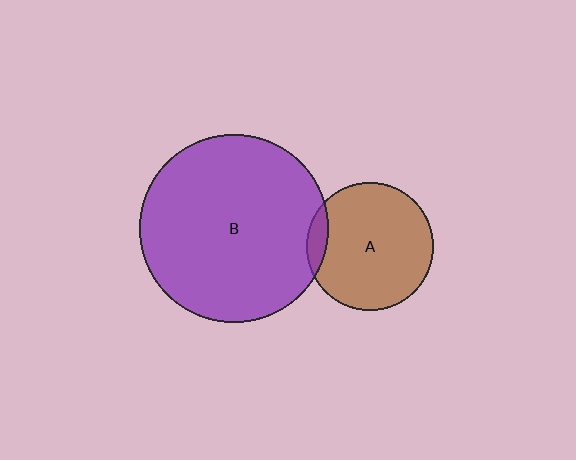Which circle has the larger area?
Circle B (purple).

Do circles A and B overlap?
Yes.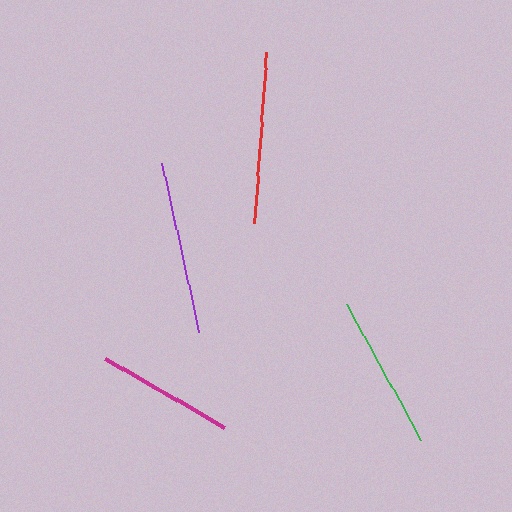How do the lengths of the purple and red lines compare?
The purple and red lines are approximately the same length.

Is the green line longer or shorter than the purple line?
The purple line is longer than the green line.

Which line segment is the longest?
The purple line is the longest at approximately 174 pixels.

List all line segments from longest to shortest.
From longest to shortest: purple, red, green, magenta.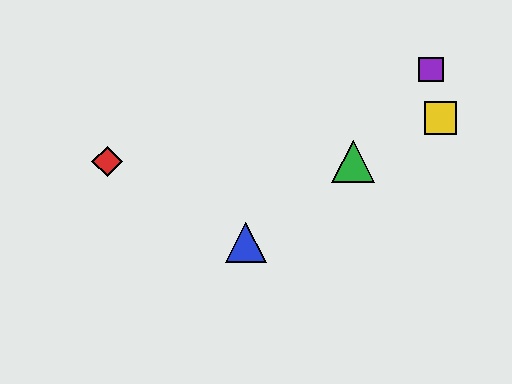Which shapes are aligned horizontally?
The red diamond, the green triangle are aligned horizontally.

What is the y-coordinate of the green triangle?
The green triangle is at y≈161.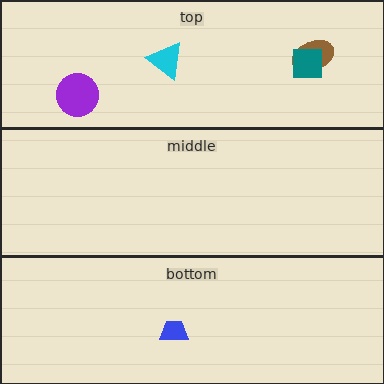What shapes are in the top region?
The purple circle, the cyan triangle, the brown ellipse, the teal square.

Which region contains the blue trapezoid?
The bottom region.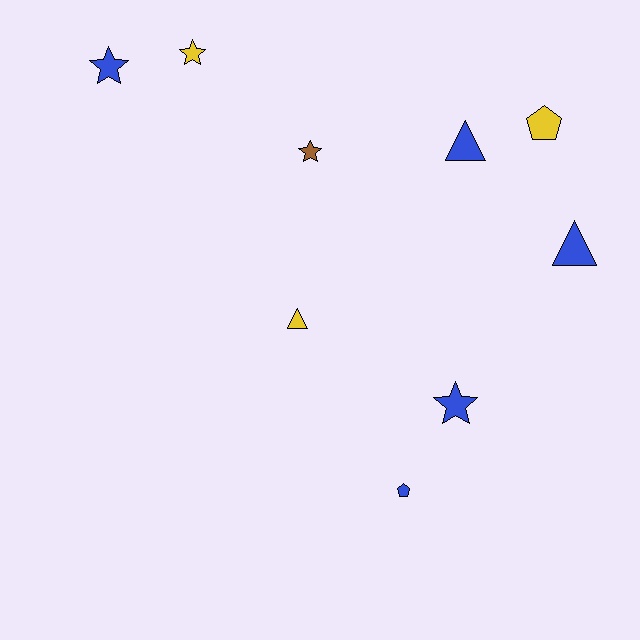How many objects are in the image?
There are 9 objects.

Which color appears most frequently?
Blue, with 5 objects.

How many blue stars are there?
There are 2 blue stars.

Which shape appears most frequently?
Star, with 4 objects.